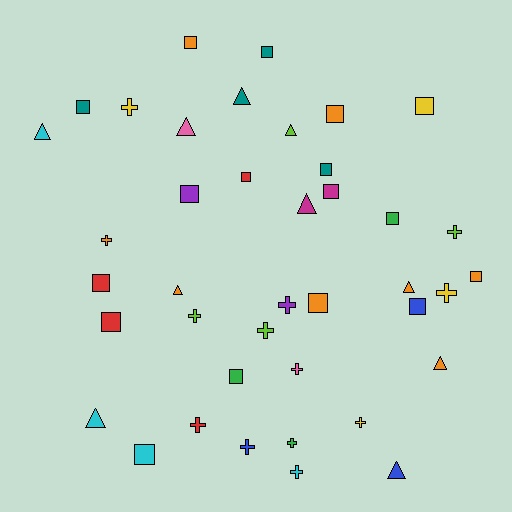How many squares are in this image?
There are 17 squares.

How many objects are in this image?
There are 40 objects.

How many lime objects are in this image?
There are 4 lime objects.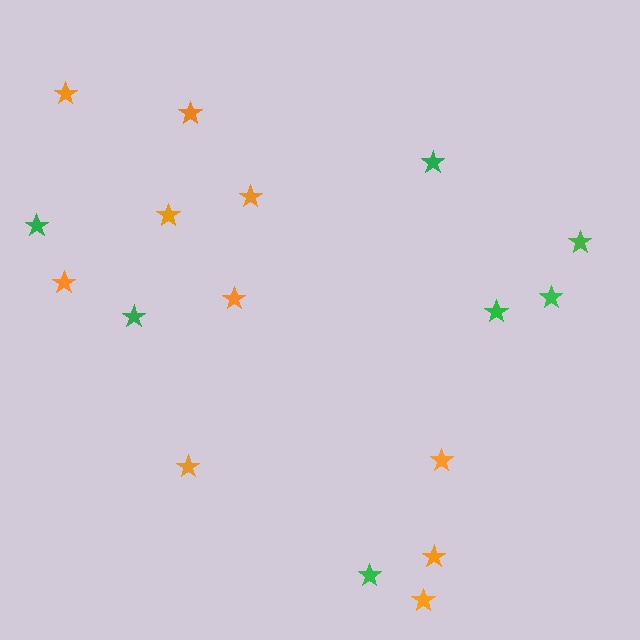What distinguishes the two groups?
There are 2 groups: one group of green stars (7) and one group of orange stars (10).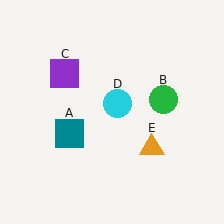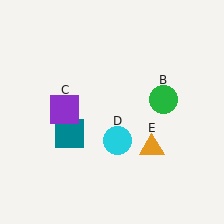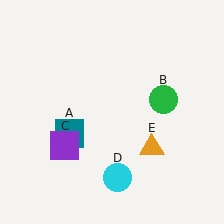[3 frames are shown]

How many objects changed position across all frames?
2 objects changed position: purple square (object C), cyan circle (object D).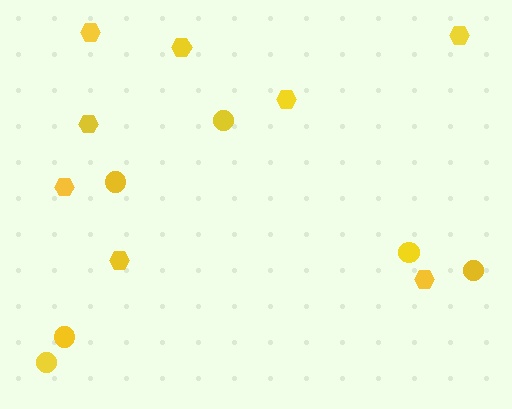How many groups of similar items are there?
There are 2 groups: one group of hexagons (8) and one group of circles (6).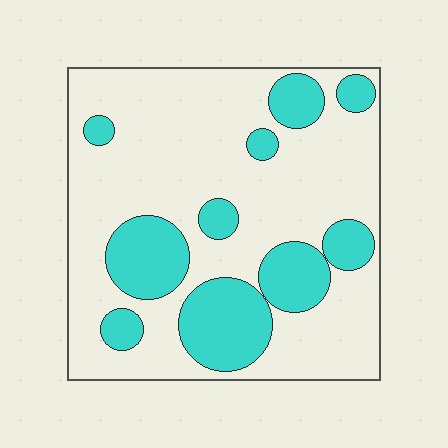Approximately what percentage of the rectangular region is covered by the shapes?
Approximately 30%.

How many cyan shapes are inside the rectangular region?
10.